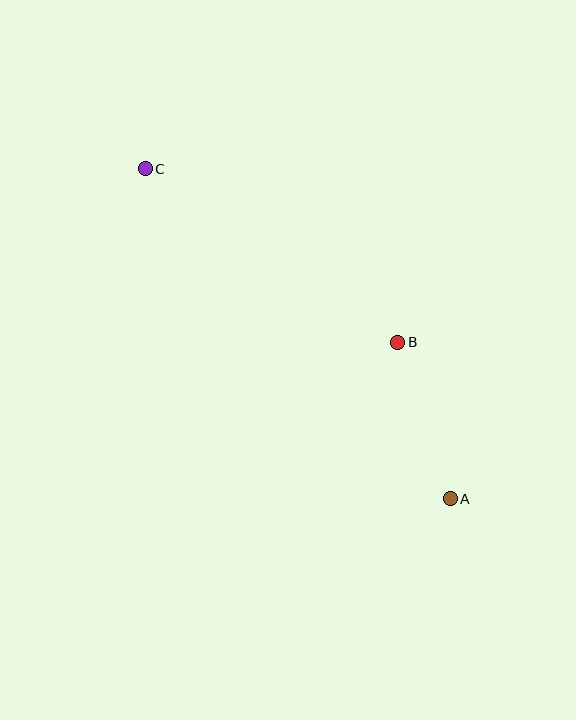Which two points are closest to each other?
Points A and B are closest to each other.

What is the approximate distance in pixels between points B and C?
The distance between B and C is approximately 307 pixels.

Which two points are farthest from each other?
Points A and C are farthest from each other.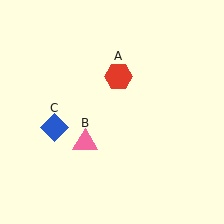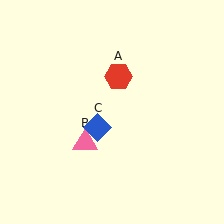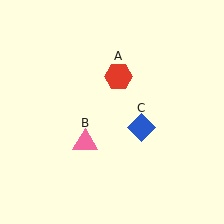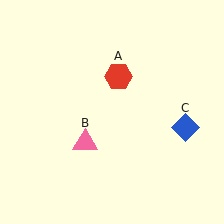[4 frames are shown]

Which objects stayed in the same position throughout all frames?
Red hexagon (object A) and pink triangle (object B) remained stationary.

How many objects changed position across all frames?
1 object changed position: blue diamond (object C).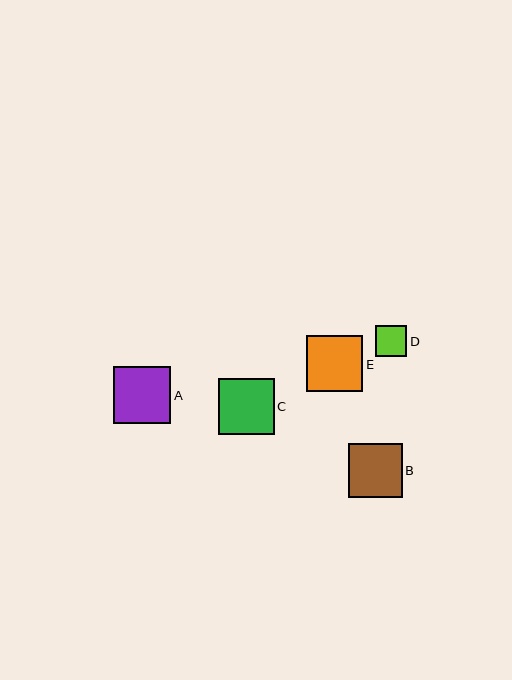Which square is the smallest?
Square D is the smallest with a size of approximately 31 pixels.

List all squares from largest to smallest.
From largest to smallest: A, E, C, B, D.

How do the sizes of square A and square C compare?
Square A and square C are approximately the same size.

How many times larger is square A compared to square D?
Square A is approximately 1.9 times the size of square D.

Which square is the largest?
Square A is the largest with a size of approximately 58 pixels.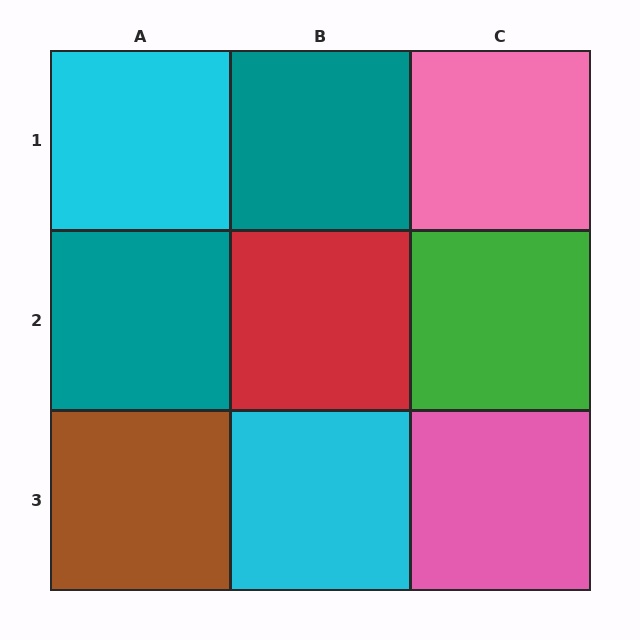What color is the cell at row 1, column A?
Cyan.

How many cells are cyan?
2 cells are cyan.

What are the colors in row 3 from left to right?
Brown, cyan, pink.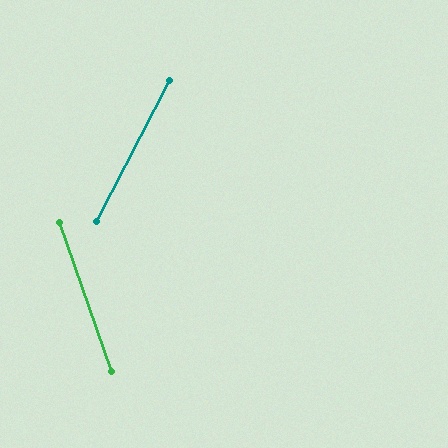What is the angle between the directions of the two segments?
Approximately 47 degrees.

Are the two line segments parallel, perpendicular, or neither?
Neither parallel nor perpendicular — they differ by about 47°.